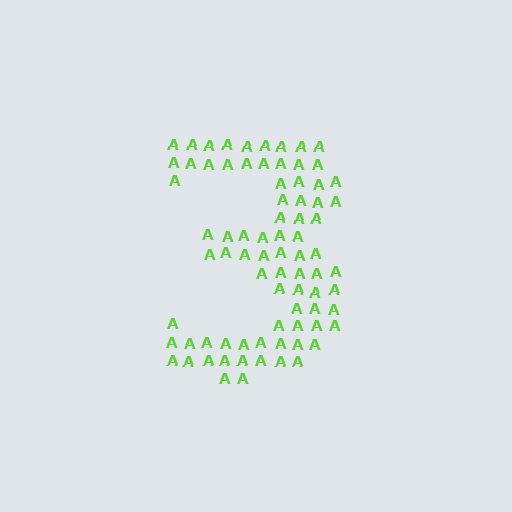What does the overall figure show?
The overall figure shows the digit 3.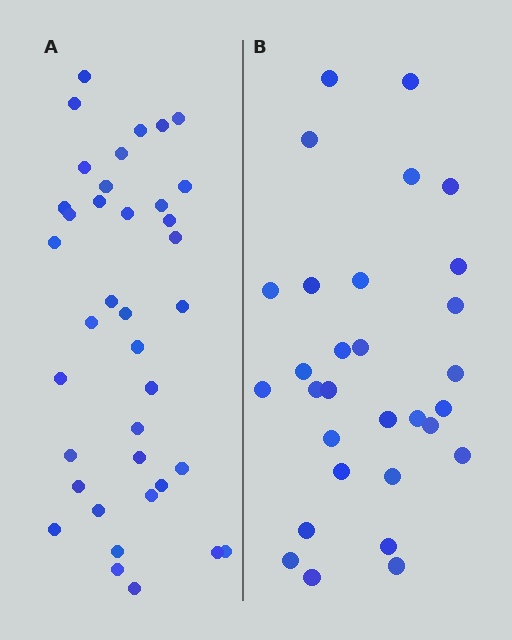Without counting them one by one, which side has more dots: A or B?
Region A (the left region) has more dots.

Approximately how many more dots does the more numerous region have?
Region A has roughly 8 or so more dots than region B.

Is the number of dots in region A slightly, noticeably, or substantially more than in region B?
Region A has noticeably more, but not dramatically so. The ratio is roughly 1.3 to 1.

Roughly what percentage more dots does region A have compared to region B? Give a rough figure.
About 25% more.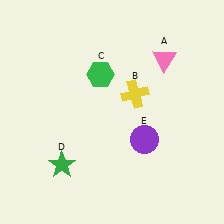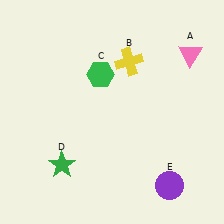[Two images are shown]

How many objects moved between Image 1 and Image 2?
3 objects moved between the two images.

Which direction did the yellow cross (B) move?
The yellow cross (B) moved up.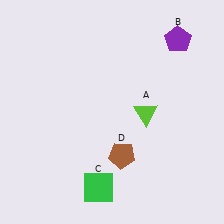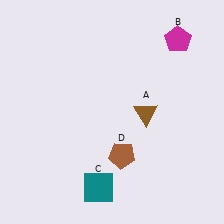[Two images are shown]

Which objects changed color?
A changed from lime to brown. B changed from purple to magenta. C changed from green to teal.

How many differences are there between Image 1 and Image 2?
There are 3 differences between the two images.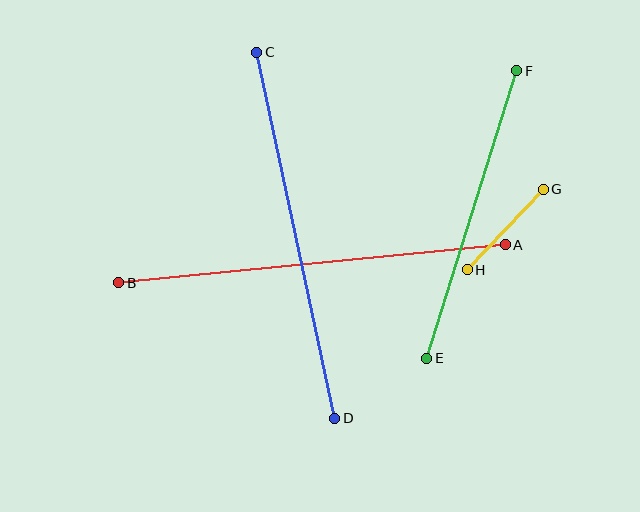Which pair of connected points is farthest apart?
Points A and B are farthest apart.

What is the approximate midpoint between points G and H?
The midpoint is at approximately (505, 230) pixels.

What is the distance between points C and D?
The distance is approximately 374 pixels.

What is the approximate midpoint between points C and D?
The midpoint is at approximately (296, 235) pixels.